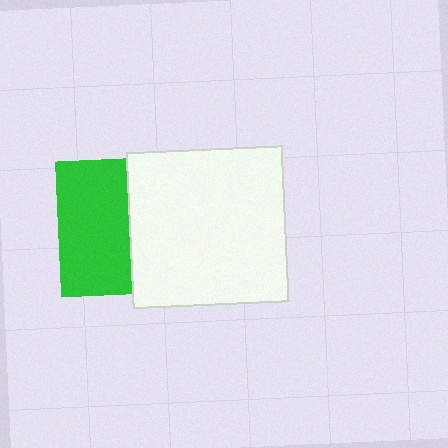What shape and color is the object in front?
The object in front is a white square.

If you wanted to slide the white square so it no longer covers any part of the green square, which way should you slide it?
Slide it right — that is the most direct way to separate the two shapes.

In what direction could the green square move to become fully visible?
The green square could move left. That would shift it out from behind the white square entirely.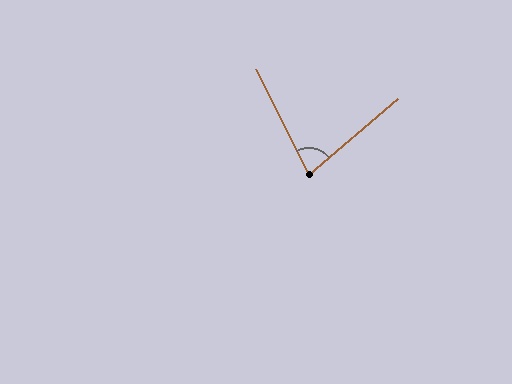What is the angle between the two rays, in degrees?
Approximately 76 degrees.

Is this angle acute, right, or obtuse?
It is acute.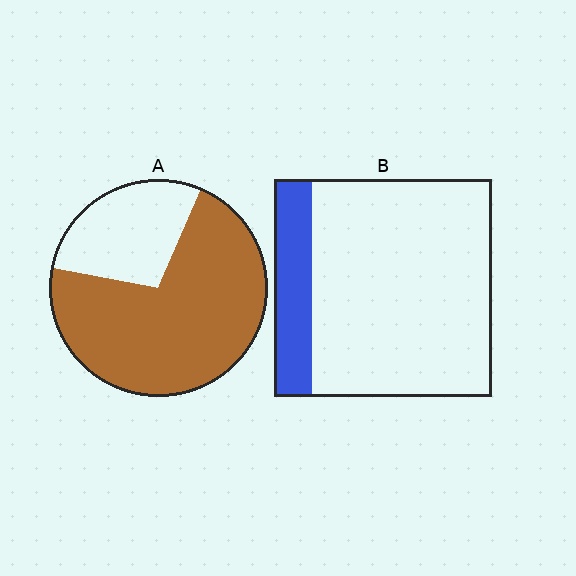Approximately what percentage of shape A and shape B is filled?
A is approximately 70% and B is approximately 15%.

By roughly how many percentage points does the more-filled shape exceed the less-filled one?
By roughly 55 percentage points (A over B).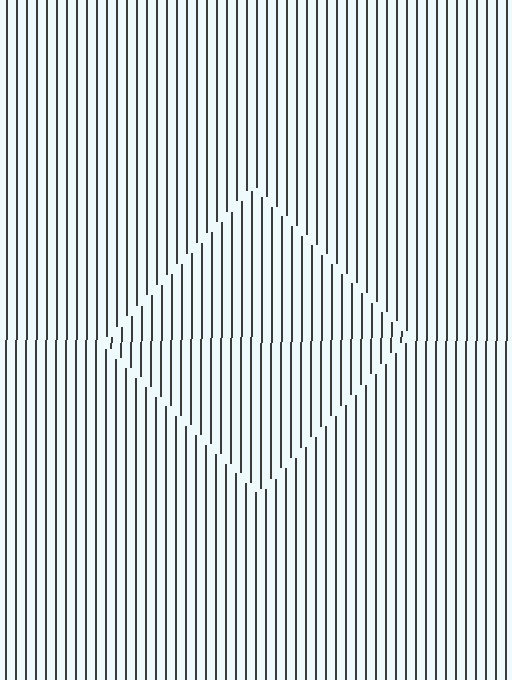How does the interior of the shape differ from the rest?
The interior of the shape contains the same grating, shifted by half a period — the contour is defined by the phase discontinuity where line-ends from the inner and outer gratings abut.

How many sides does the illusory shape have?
4 sides — the line-ends trace a square.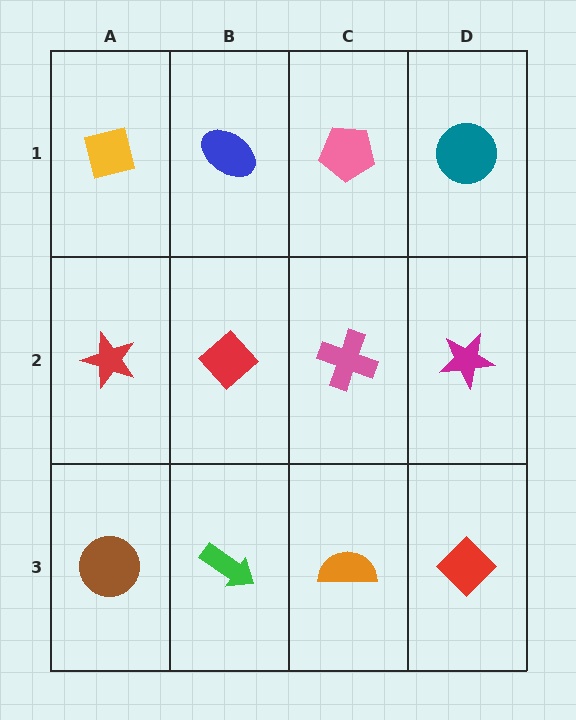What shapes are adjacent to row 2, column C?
A pink pentagon (row 1, column C), an orange semicircle (row 3, column C), a red diamond (row 2, column B), a magenta star (row 2, column D).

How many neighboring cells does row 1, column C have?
3.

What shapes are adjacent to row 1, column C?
A pink cross (row 2, column C), a blue ellipse (row 1, column B), a teal circle (row 1, column D).